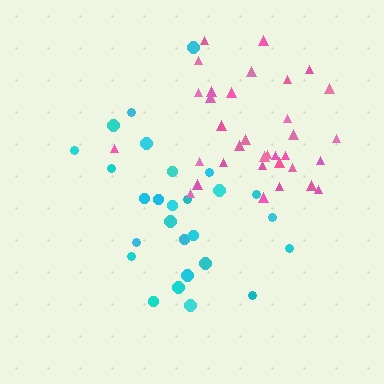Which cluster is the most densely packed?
Pink.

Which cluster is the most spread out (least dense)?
Cyan.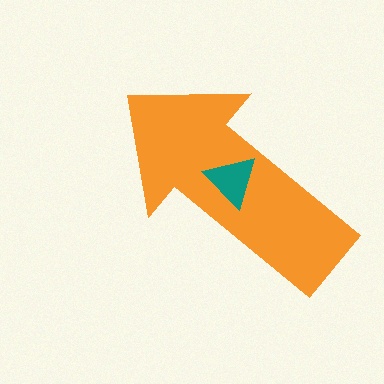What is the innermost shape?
The teal triangle.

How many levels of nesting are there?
2.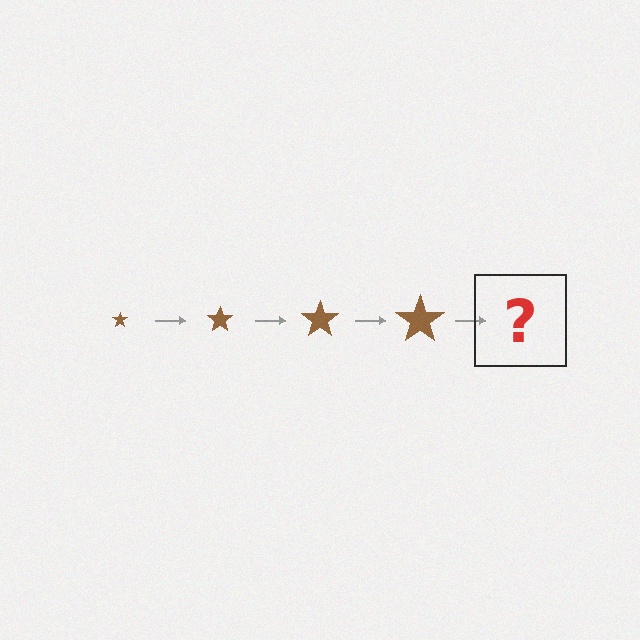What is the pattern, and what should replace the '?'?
The pattern is that the star gets progressively larger each step. The '?' should be a brown star, larger than the previous one.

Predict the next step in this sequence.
The next step is a brown star, larger than the previous one.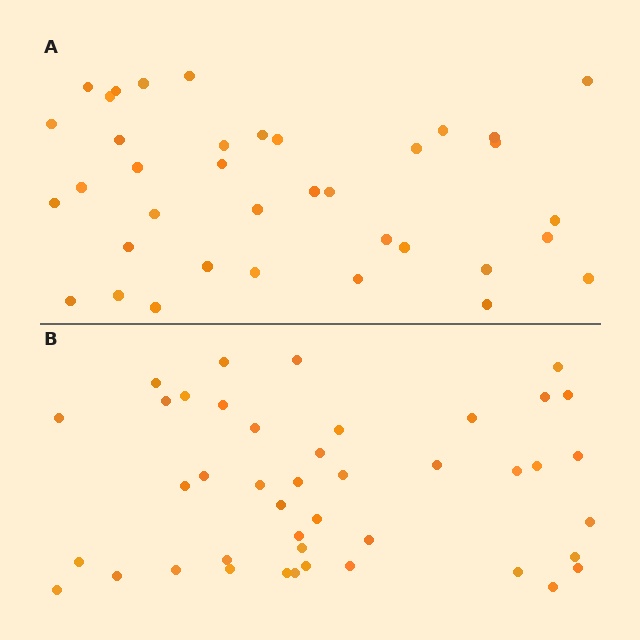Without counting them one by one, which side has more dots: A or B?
Region B (the bottom region) has more dots.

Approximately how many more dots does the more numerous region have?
Region B has about 6 more dots than region A.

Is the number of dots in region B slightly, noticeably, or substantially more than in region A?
Region B has only slightly more — the two regions are fairly close. The ratio is roughly 1.2 to 1.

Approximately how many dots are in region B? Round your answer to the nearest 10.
About 40 dots. (The exact count is 43, which rounds to 40.)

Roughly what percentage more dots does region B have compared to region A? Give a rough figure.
About 15% more.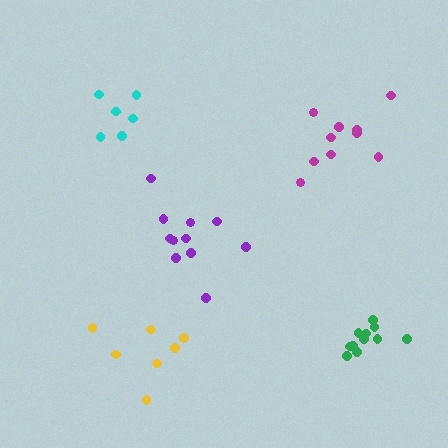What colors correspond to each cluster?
The clusters are colored: green, purple, cyan, yellow, magenta.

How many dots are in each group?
Group 1: 11 dots, Group 2: 11 dots, Group 3: 6 dots, Group 4: 7 dots, Group 5: 10 dots (45 total).